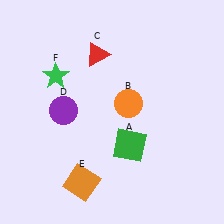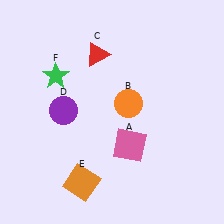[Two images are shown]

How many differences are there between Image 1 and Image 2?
There is 1 difference between the two images.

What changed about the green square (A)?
In Image 1, A is green. In Image 2, it changed to pink.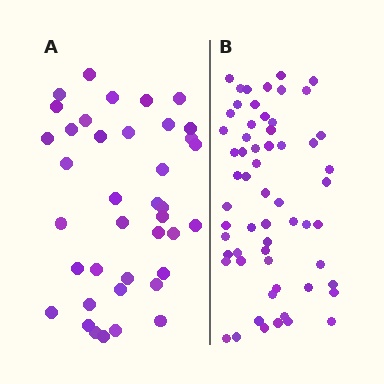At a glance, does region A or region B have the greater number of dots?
Region B (the right region) has more dots.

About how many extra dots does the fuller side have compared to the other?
Region B has approximately 20 more dots than region A.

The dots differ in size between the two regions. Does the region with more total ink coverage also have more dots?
No. Region A has more total ink coverage because its dots are larger, but region B actually contains more individual dots. Total area can be misleading — the number of items is what matters here.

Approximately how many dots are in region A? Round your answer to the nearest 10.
About 40 dots. (The exact count is 39, which rounds to 40.)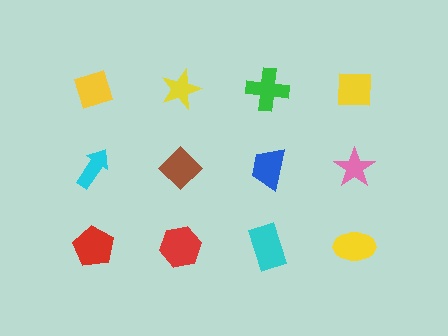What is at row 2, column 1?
A cyan arrow.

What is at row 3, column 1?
A red pentagon.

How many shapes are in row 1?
4 shapes.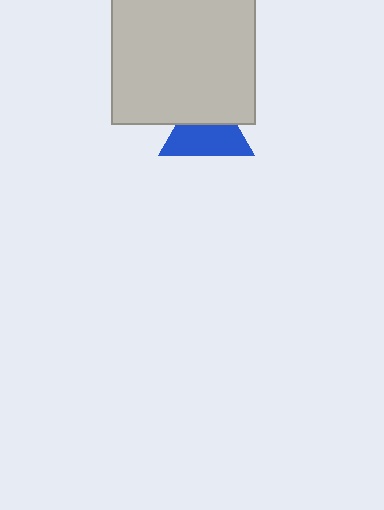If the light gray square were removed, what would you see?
You would see the complete blue triangle.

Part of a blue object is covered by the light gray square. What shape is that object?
It is a triangle.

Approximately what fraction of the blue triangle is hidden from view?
Roughly 41% of the blue triangle is hidden behind the light gray square.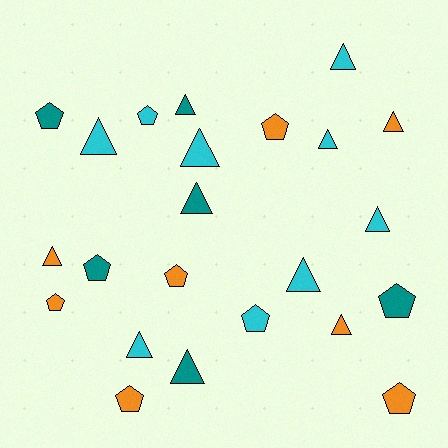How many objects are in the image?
There are 23 objects.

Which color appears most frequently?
Cyan, with 9 objects.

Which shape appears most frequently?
Triangle, with 13 objects.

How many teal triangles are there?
There are 3 teal triangles.